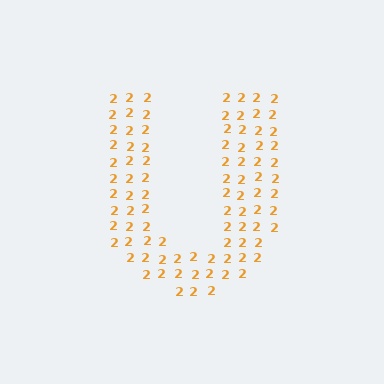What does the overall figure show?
The overall figure shows the letter U.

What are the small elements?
The small elements are digit 2's.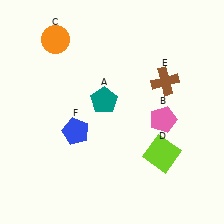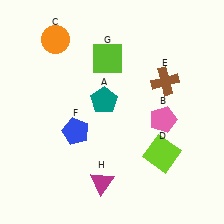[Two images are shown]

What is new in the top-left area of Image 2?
A lime square (G) was added in the top-left area of Image 2.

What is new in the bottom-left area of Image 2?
A magenta triangle (H) was added in the bottom-left area of Image 2.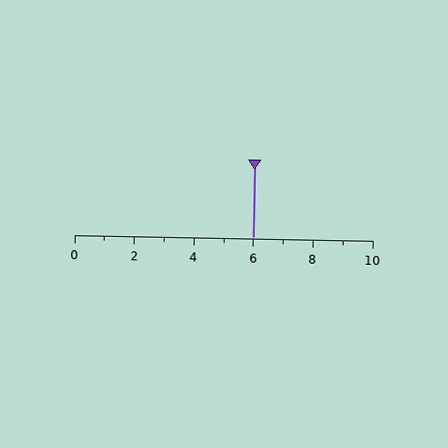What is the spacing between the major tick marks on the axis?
The major ticks are spaced 2 apart.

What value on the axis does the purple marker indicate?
The marker indicates approximately 6.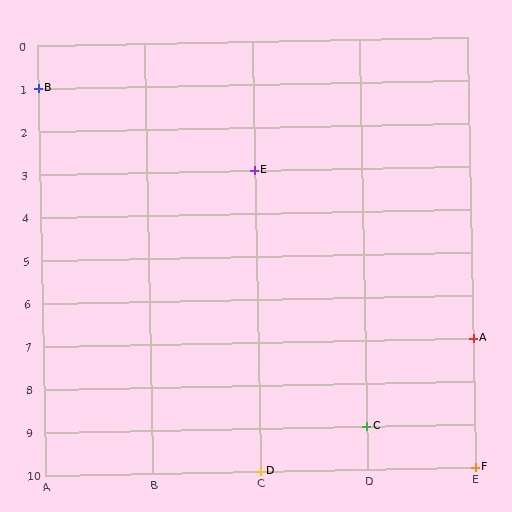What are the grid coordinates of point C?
Point C is at grid coordinates (D, 9).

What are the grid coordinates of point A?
Point A is at grid coordinates (E, 7).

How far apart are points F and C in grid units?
Points F and C are 1 column and 1 row apart (about 1.4 grid units diagonally).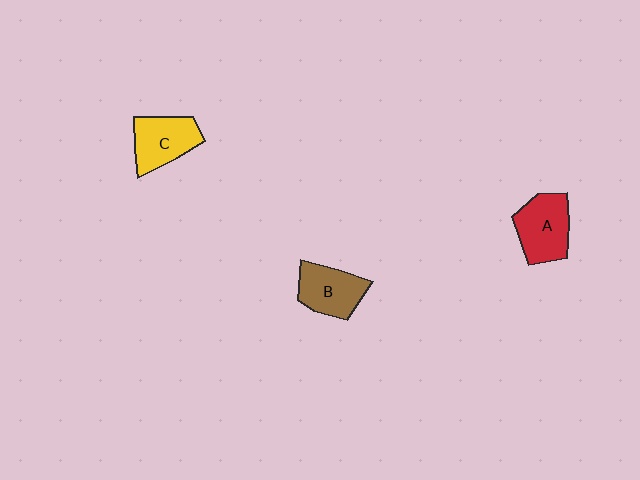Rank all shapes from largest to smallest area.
From largest to smallest: A (red), C (yellow), B (brown).